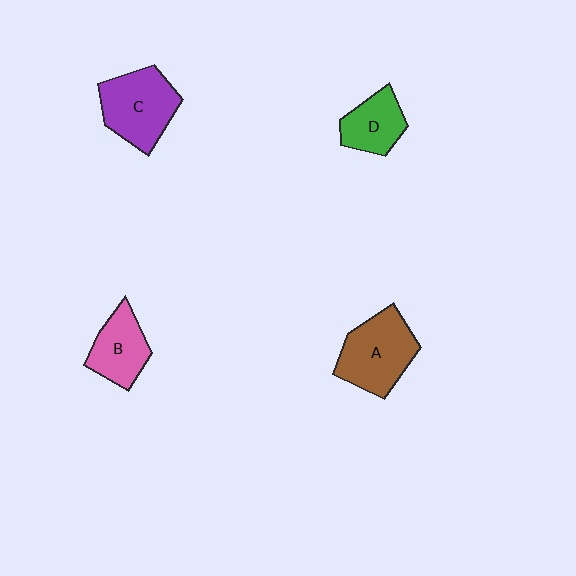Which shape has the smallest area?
Shape D (green).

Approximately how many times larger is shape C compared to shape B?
Approximately 1.4 times.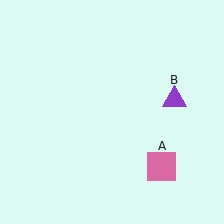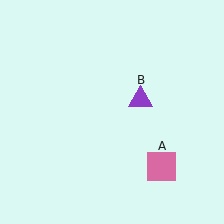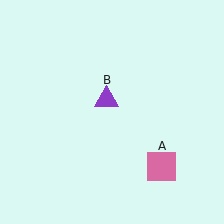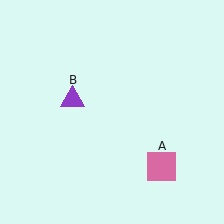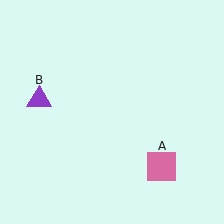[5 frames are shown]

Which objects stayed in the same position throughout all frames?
Pink square (object A) remained stationary.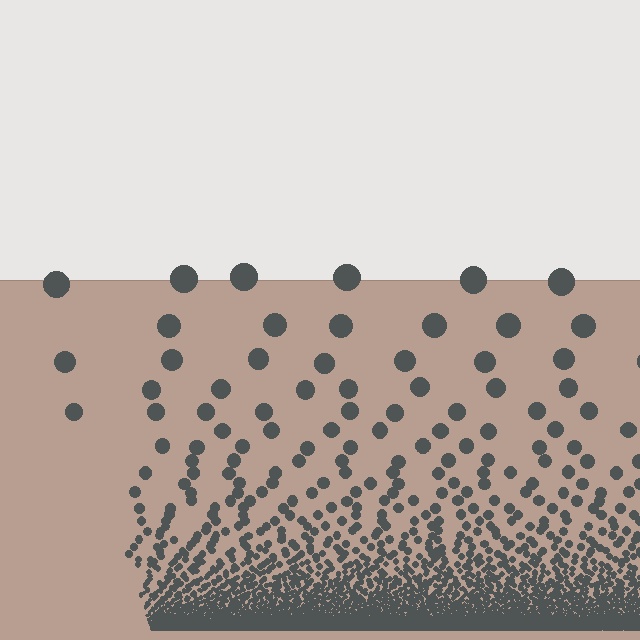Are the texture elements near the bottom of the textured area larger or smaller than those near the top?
Smaller. The gradient is inverted — elements near the bottom are smaller and denser.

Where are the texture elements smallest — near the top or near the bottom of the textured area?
Near the bottom.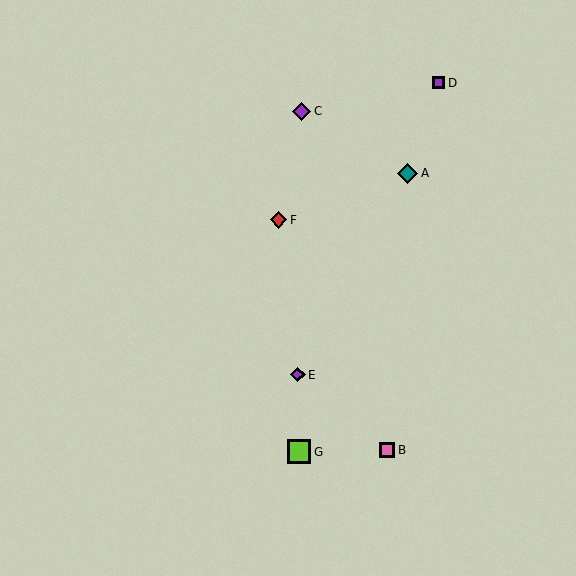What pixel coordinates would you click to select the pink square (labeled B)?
Click at (387, 450) to select the pink square B.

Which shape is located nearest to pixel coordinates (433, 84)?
The purple square (labeled D) at (439, 83) is nearest to that location.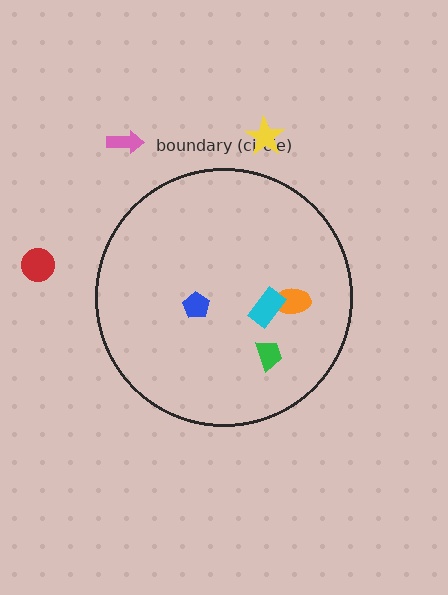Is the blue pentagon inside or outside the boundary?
Inside.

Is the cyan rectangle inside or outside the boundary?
Inside.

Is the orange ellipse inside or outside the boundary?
Inside.